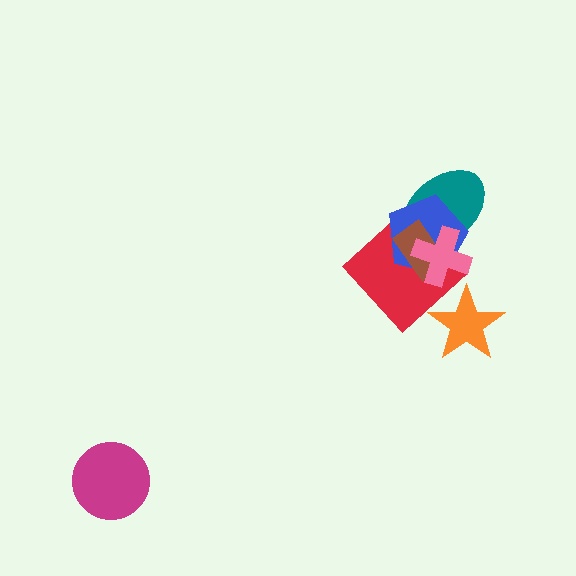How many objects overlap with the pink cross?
4 objects overlap with the pink cross.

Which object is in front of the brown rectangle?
The pink cross is in front of the brown rectangle.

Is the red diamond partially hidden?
Yes, it is partially covered by another shape.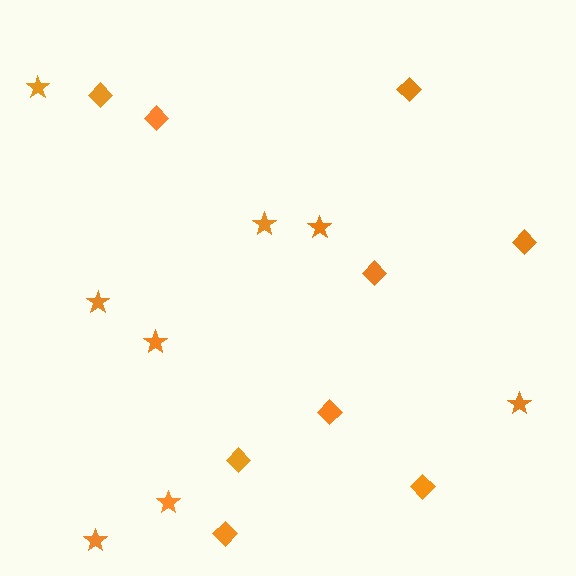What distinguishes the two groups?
There are 2 groups: one group of diamonds (9) and one group of stars (8).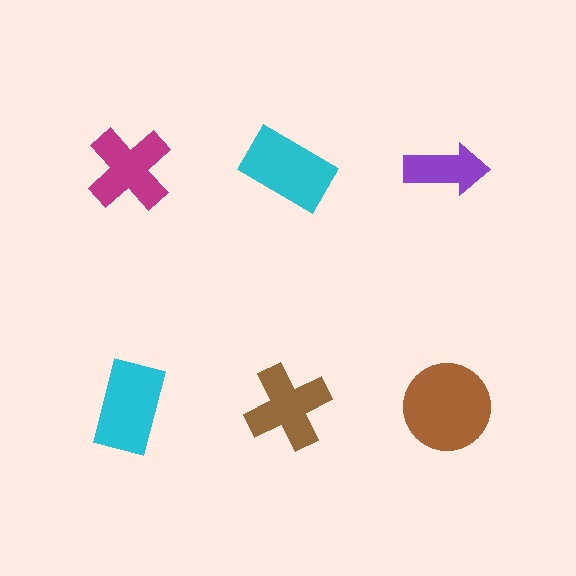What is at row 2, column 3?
A brown circle.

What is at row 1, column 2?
A cyan rectangle.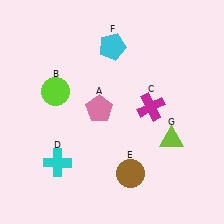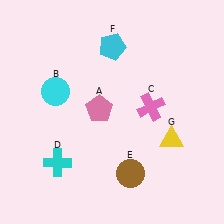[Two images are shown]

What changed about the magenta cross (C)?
In Image 1, C is magenta. In Image 2, it changed to pink.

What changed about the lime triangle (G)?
In Image 1, G is lime. In Image 2, it changed to yellow.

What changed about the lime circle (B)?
In Image 1, B is lime. In Image 2, it changed to cyan.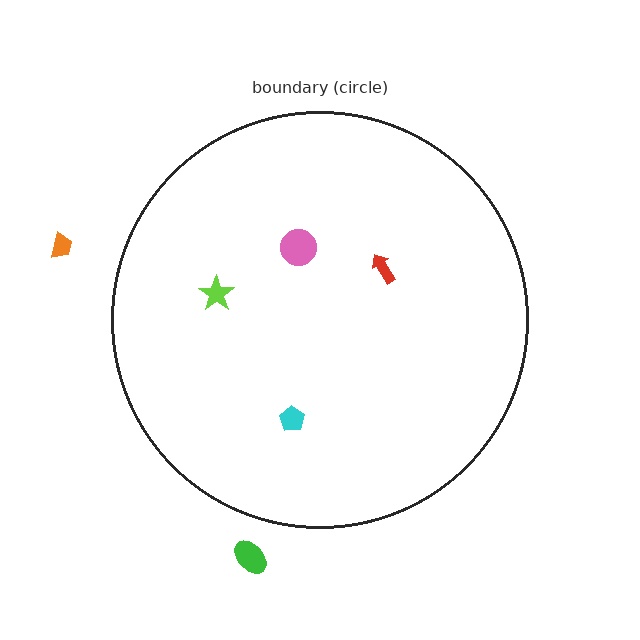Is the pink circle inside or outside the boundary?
Inside.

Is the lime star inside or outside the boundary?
Inside.